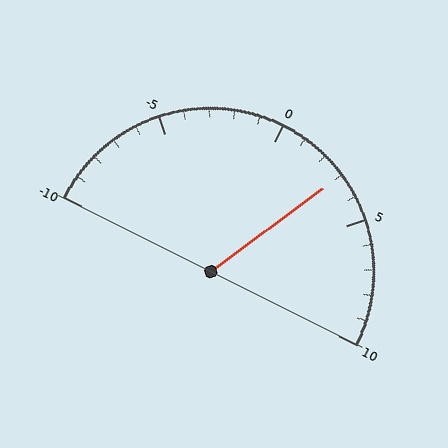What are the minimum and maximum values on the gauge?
The gauge ranges from -10 to 10.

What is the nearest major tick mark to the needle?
The nearest major tick mark is 5.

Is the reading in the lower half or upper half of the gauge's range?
The reading is in the upper half of the range (-10 to 10).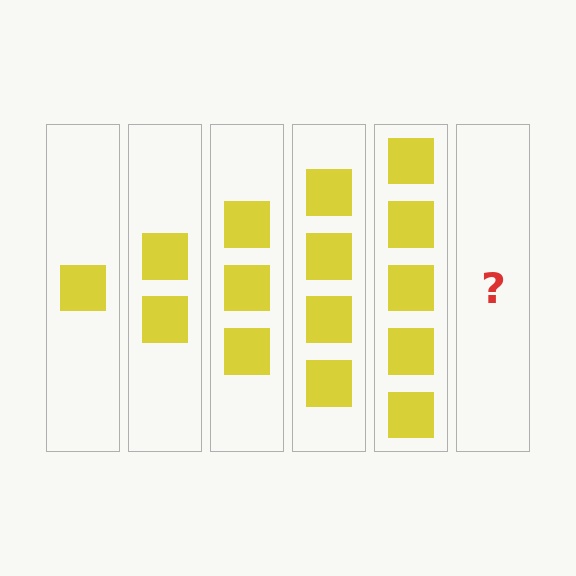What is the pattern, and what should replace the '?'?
The pattern is that each step adds one more square. The '?' should be 6 squares.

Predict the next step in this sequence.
The next step is 6 squares.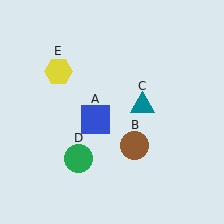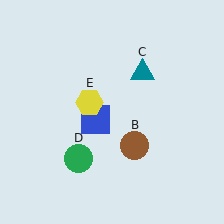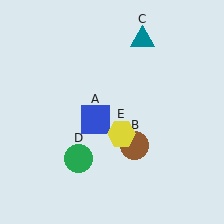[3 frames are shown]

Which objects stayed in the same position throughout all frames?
Blue square (object A) and brown circle (object B) and green circle (object D) remained stationary.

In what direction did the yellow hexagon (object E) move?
The yellow hexagon (object E) moved down and to the right.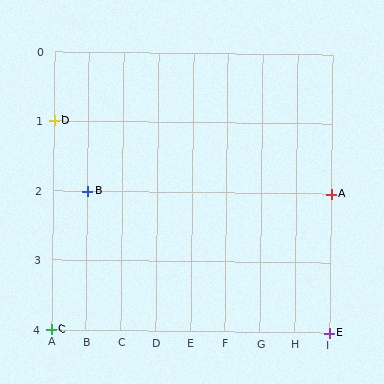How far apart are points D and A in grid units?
Points D and A are 8 columns and 1 row apart (about 8.1 grid units diagonally).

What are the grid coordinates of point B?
Point B is at grid coordinates (B, 2).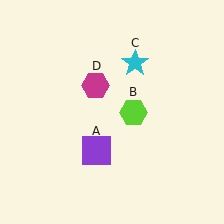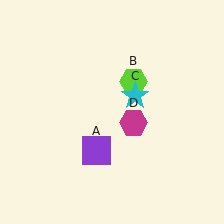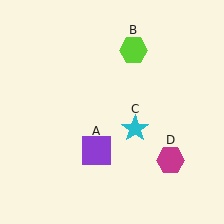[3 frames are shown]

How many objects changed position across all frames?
3 objects changed position: lime hexagon (object B), cyan star (object C), magenta hexagon (object D).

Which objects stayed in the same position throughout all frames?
Purple square (object A) remained stationary.